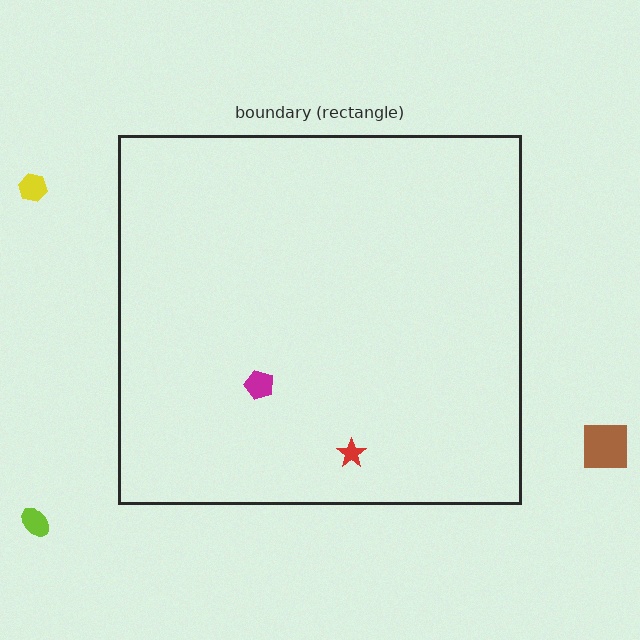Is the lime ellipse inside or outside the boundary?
Outside.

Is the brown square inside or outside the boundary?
Outside.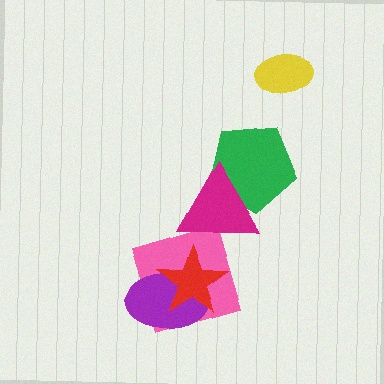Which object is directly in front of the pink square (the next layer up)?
The magenta triangle is directly in front of the pink square.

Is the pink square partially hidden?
Yes, it is partially covered by another shape.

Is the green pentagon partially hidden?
Yes, it is partially covered by another shape.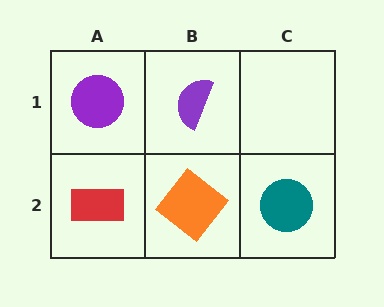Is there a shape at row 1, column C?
No, that cell is empty.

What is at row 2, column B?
An orange diamond.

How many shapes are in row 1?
2 shapes.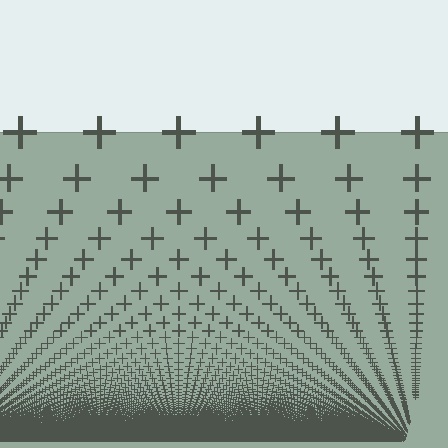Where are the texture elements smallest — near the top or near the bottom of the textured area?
Near the bottom.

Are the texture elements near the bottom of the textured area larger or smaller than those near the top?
Smaller. The gradient is inverted — elements near the bottom are smaller and denser.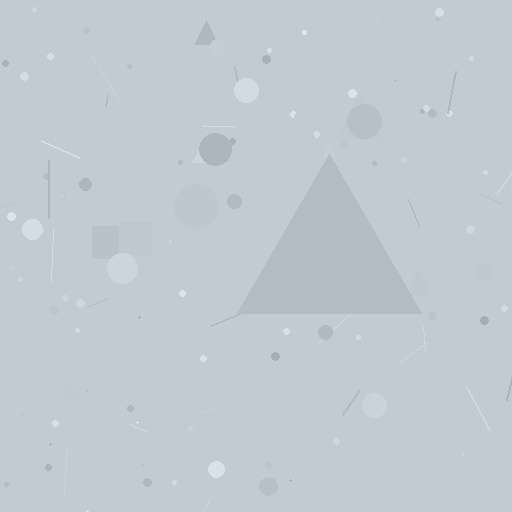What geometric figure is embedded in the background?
A triangle is embedded in the background.